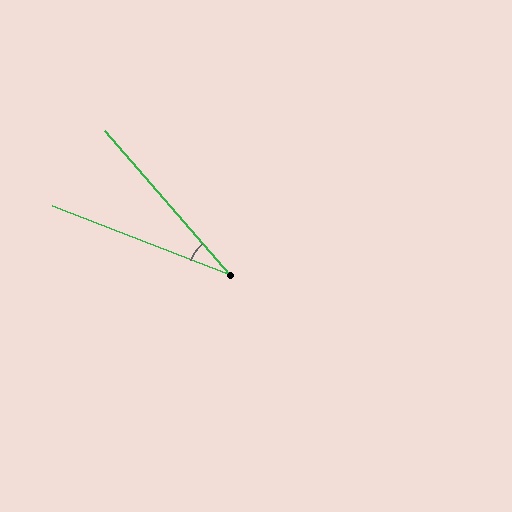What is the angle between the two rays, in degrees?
Approximately 28 degrees.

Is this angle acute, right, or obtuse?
It is acute.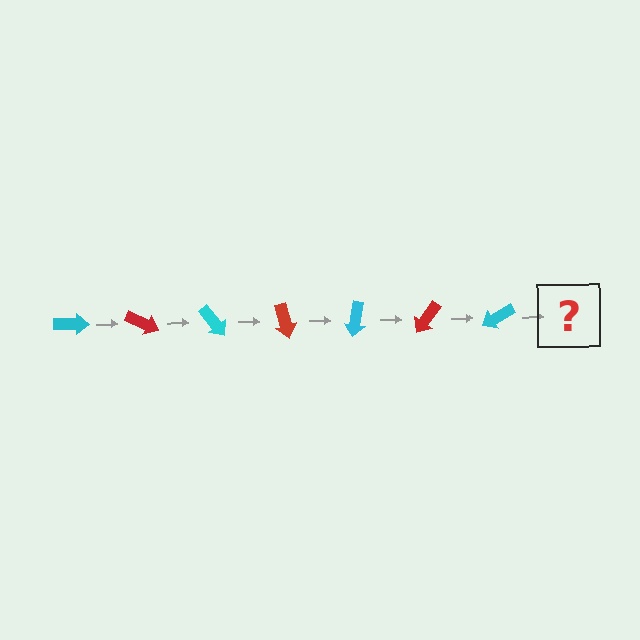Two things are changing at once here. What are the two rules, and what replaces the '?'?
The two rules are that it rotates 25 degrees each step and the color cycles through cyan and red. The '?' should be a red arrow, rotated 175 degrees from the start.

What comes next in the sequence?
The next element should be a red arrow, rotated 175 degrees from the start.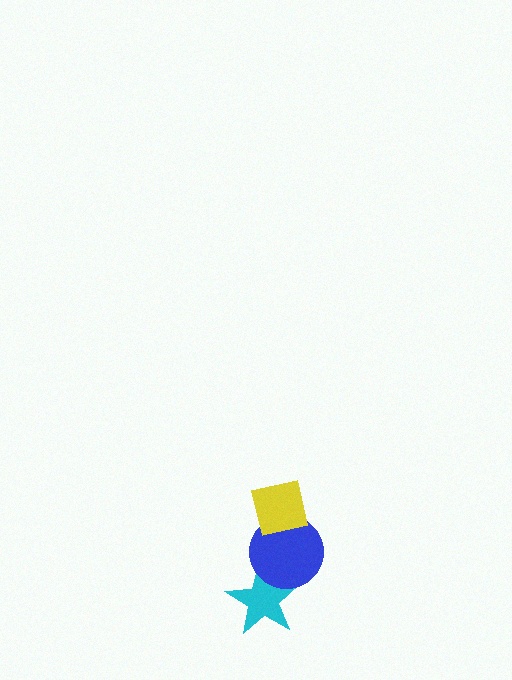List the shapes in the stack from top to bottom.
From top to bottom: the yellow square, the blue circle, the cyan star.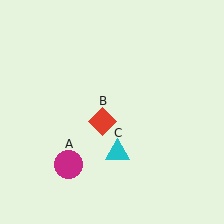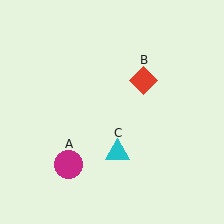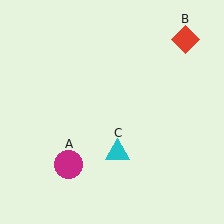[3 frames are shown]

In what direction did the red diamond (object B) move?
The red diamond (object B) moved up and to the right.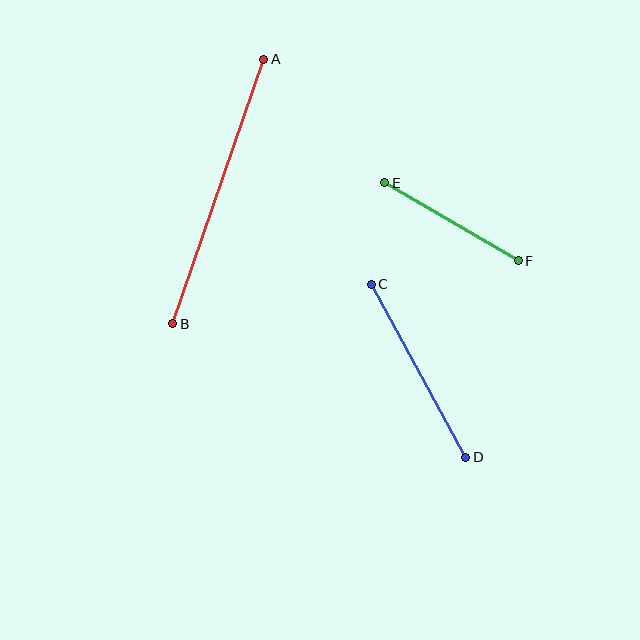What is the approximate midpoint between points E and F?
The midpoint is at approximately (452, 222) pixels.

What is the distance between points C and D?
The distance is approximately 197 pixels.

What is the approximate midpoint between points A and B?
The midpoint is at approximately (218, 191) pixels.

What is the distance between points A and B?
The distance is approximately 280 pixels.